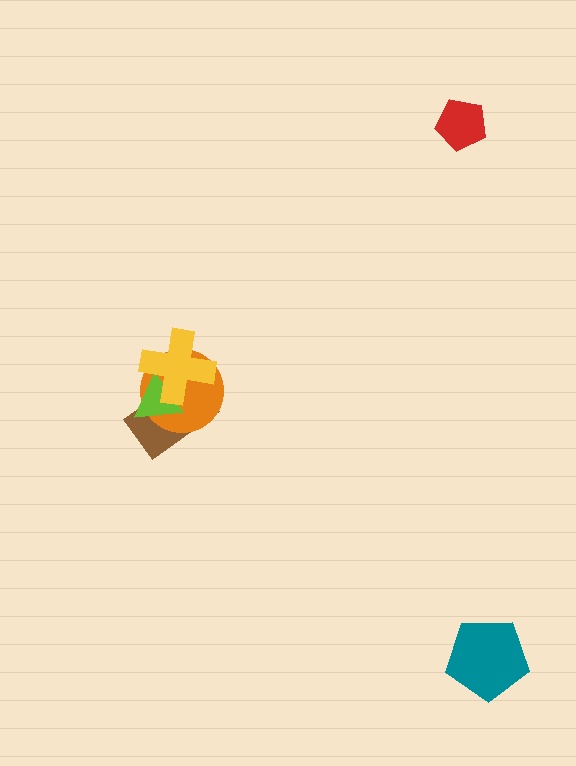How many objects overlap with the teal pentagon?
0 objects overlap with the teal pentagon.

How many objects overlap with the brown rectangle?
3 objects overlap with the brown rectangle.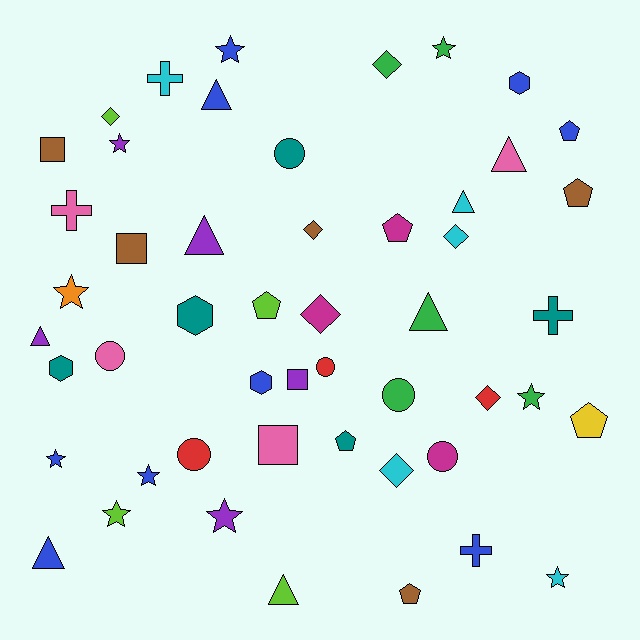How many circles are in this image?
There are 6 circles.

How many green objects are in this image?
There are 5 green objects.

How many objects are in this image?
There are 50 objects.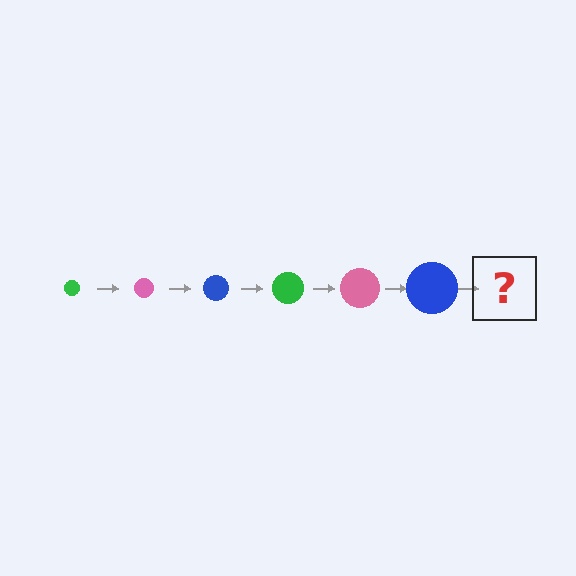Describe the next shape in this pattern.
It should be a green circle, larger than the previous one.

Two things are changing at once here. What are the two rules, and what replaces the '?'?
The two rules are that the circle grows larger each step and the color cycles through green, pink, and blue. The '?' should be a green circle, larger than the previous one.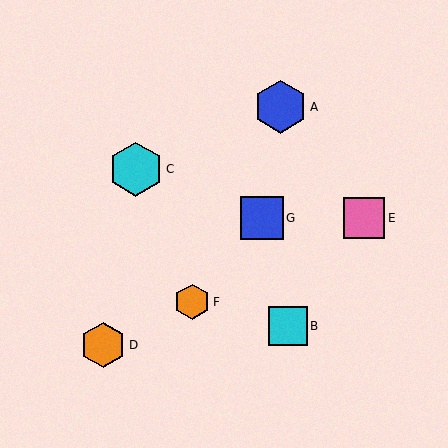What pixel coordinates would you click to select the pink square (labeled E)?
Click at (364, 218) to select the pink square E.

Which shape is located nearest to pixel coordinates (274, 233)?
The blue square (labeled G) at (262, 218) is nearest to that location.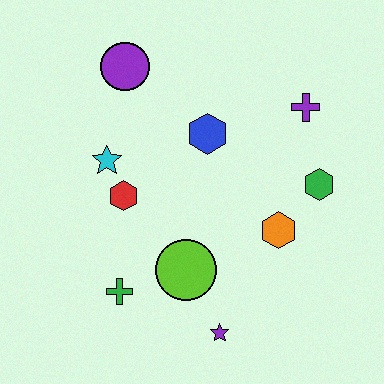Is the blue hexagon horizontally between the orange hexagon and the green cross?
Yes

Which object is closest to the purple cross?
The green hexagon is closest to the purple cross.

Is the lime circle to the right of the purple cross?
No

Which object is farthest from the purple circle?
The purple star is farthest from the purple circle.